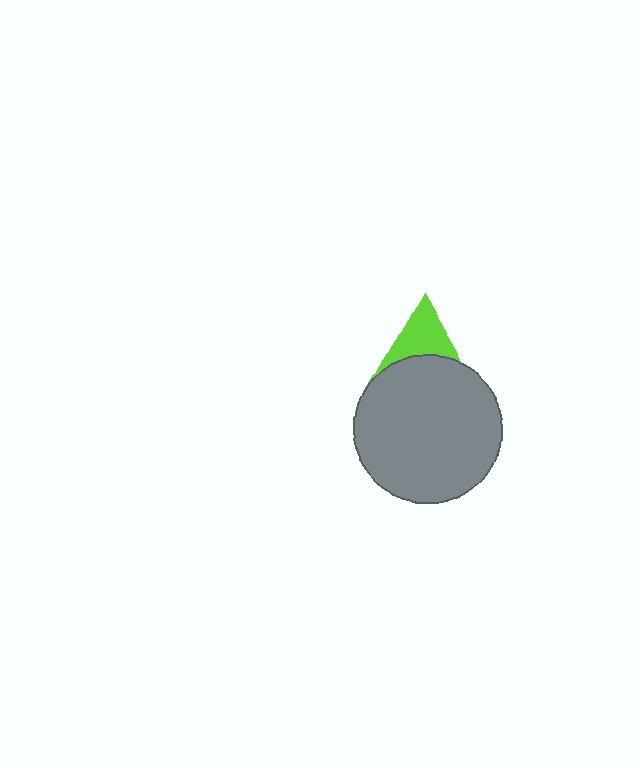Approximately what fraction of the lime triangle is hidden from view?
Roughly 59% of the lime triangle is hidden behind the gray circle.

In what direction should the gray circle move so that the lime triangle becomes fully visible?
The gray circle should move down. That is the shortest direction to clear the overlap and leave the lime triangle fully visible.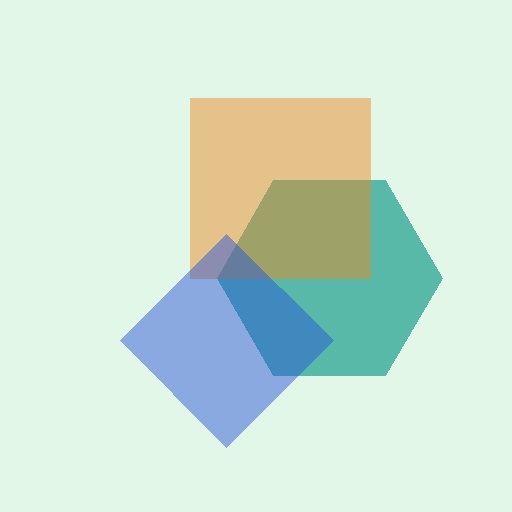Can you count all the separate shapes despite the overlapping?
Yes, there are 3 separate shapes.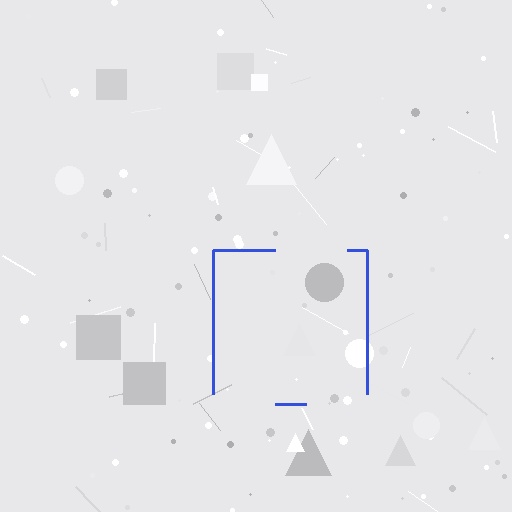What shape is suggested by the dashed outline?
The dashed outline suggests a square.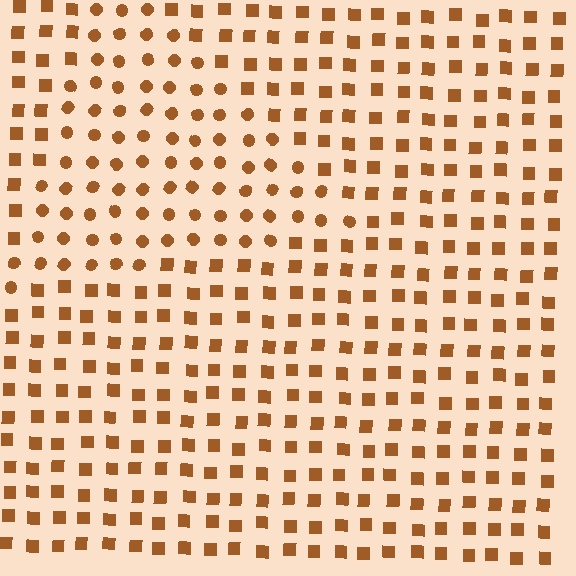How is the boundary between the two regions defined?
The boundary is defined by a change in element shape: circles inside vs. squares outside. All elements share the same color and spacing.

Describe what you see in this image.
The image is filled with small brown elements arranged in a uniform grid. A triangle-shaped region contains circles, while the surrounding area contains squares. The boundary is defined purely by the change in element shape.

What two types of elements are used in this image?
The image uses circles inside the triangle region and squares outside it.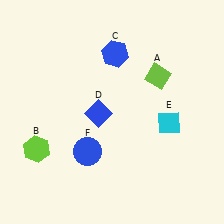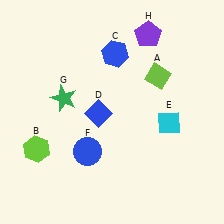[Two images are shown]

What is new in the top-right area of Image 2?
A purple pentagon (H) was added in the top-right area of Image 2.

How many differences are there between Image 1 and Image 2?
There are 2 differences between the two images.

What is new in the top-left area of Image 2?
A green star (G) was added in the top-left area of Image 2.